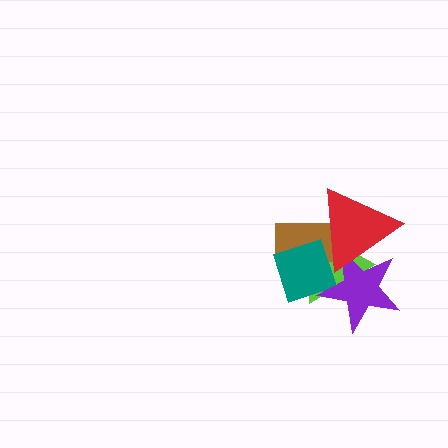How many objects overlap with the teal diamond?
4 objects overlap with the teal diamond.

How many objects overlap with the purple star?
3 objects overlap with the purple star.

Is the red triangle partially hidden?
No, no other shape covers it.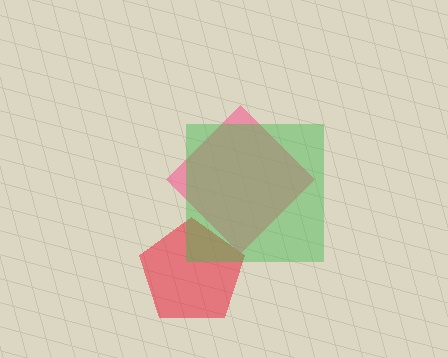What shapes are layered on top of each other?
The layered shapes are: a red pentagon, a pink diamond, a green square.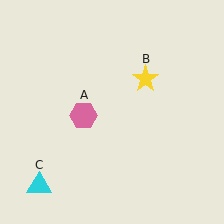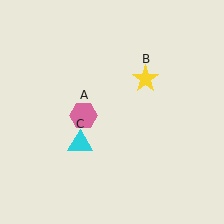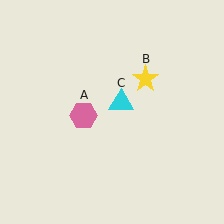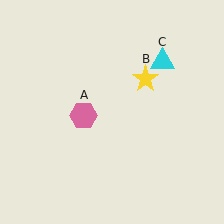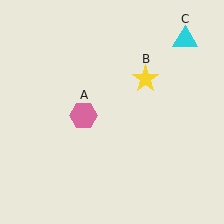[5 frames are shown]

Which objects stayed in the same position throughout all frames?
Pink hexagon (object A) and yellow star (object B) remained stationary.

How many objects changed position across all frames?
1 object changed position: cyan triangle (object C).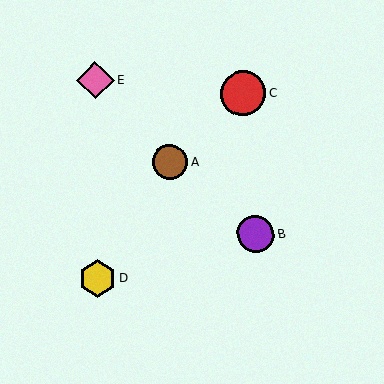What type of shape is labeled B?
Shape B is a purple circle.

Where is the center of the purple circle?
The center of the purple circle is at (256, 235).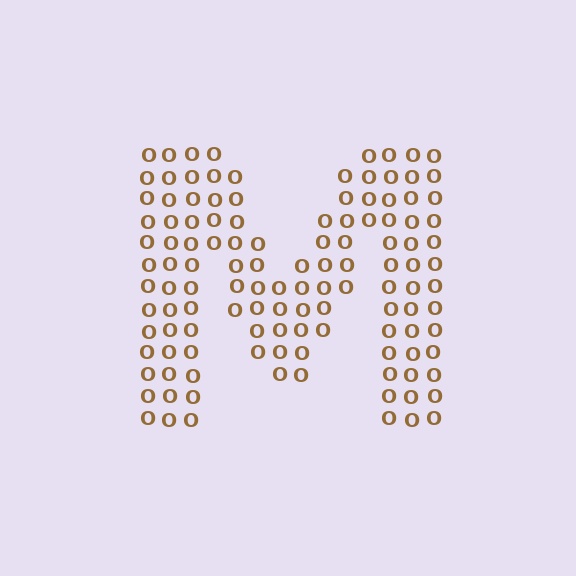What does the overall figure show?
The overall figure shows the letter M.